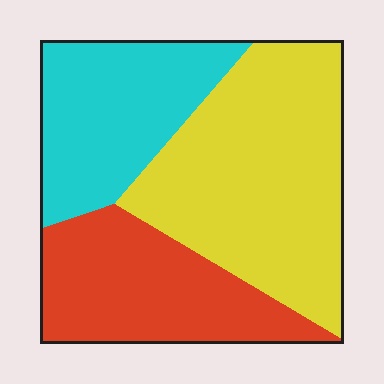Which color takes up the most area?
Yellow, at roughly 45%.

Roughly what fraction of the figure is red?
Red takes up about one quarter (1/4) of the figure.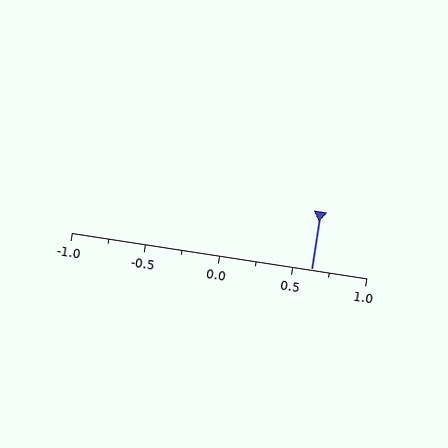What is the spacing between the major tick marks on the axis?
The major ticks are spaced 0.5 apart.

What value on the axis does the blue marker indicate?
The marker indicates approximately 0.62.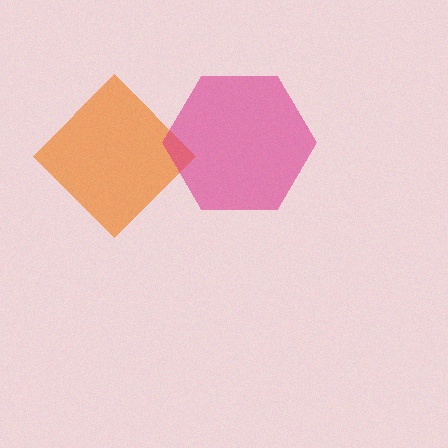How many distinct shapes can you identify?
There are 2 distinct shapes: an orange diamond, a magenta hexagon.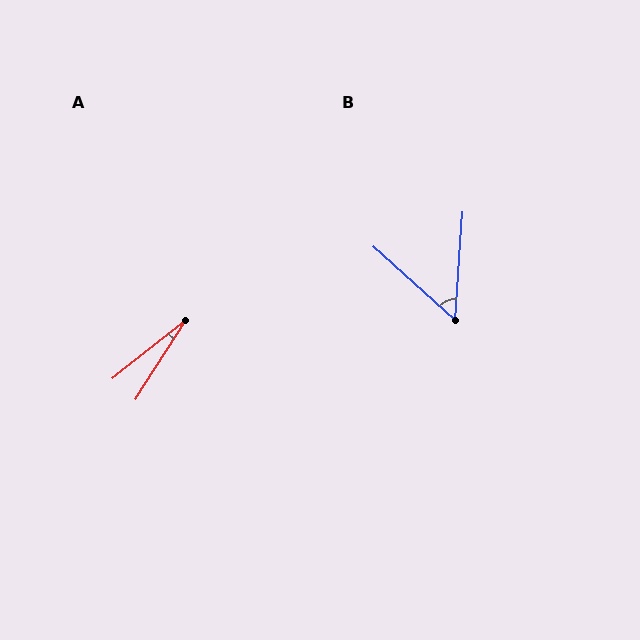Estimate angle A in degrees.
Approximately 19 degrees.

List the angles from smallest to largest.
A (19°), B (52°).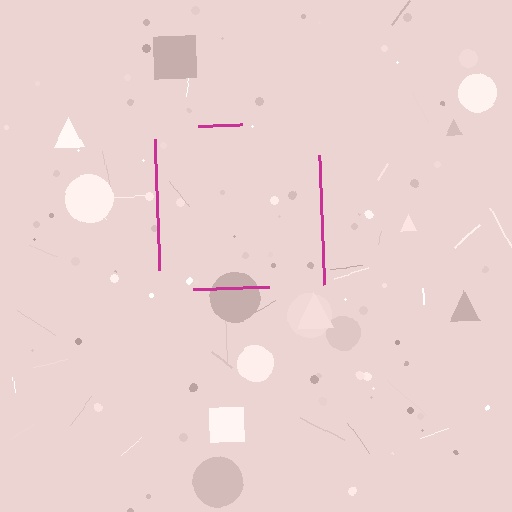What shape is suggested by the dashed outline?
The dashed outline suggests a square.